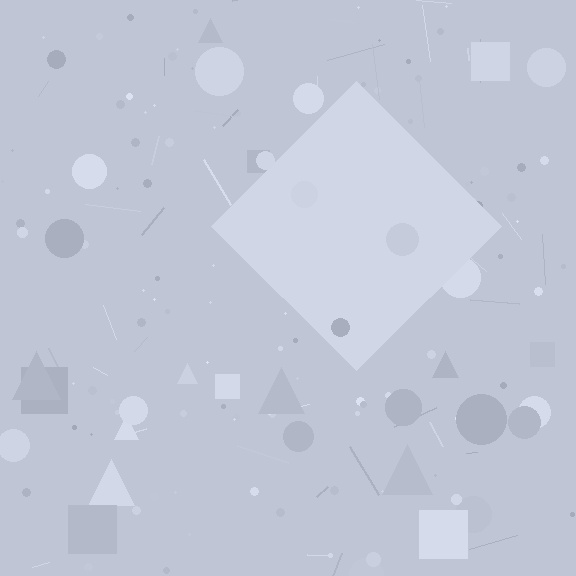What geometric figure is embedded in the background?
A diamond is embedded in the background.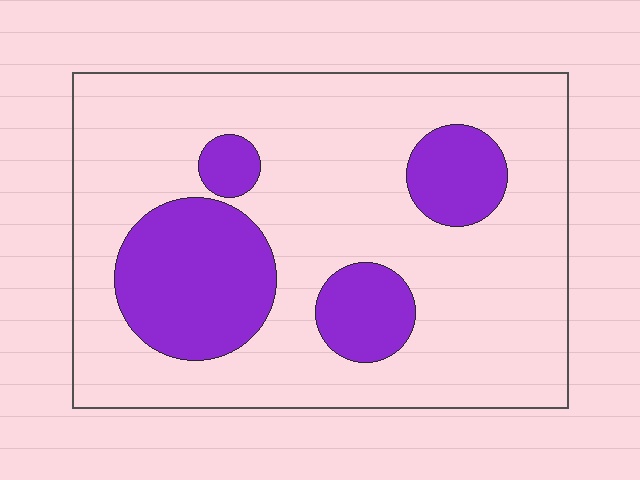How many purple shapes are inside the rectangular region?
4.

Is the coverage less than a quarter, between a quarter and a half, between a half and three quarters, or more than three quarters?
Less than a quarter.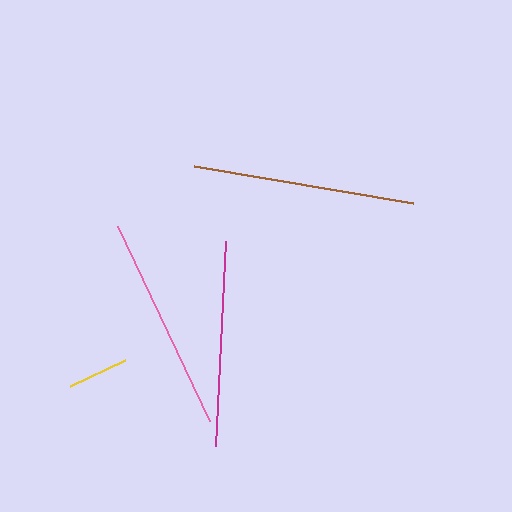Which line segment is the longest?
The brown line is the longest at approximately 222 pixels.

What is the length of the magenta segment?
The magenta segment is approximately 206 pixels long.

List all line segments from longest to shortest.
From longest to shortest: brown, pink, magenta, yellow.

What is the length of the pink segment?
The pink segment is approximately 216 pixels long.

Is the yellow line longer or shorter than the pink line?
The pink line is longer than the yellow line.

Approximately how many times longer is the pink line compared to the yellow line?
The pink line is approximately 3.6 times the length of the yellow line.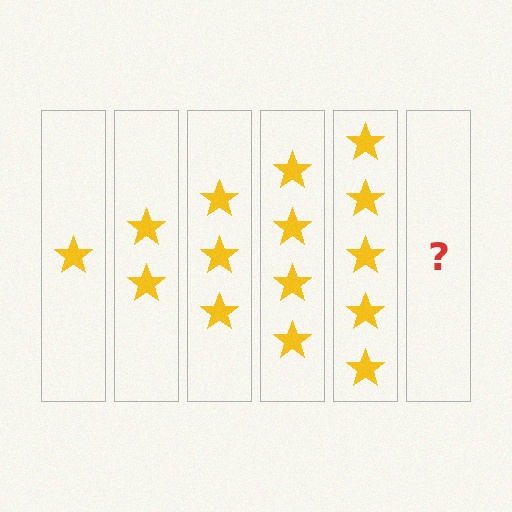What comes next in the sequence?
The next element should be 6 stars.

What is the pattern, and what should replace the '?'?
The pattern is that each step adds one more star. The '?' should be 6 stars.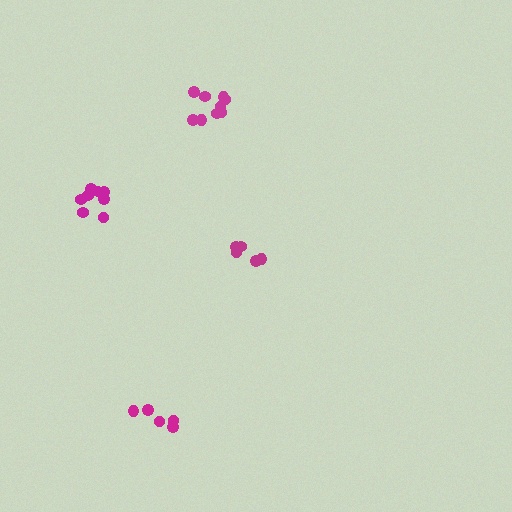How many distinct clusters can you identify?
There are 4 distinct clusters.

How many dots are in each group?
Group 1: 5 dots, Group 2: 8 dots, Group 3: 5 dots, Group 4: 9 dots (27 total).